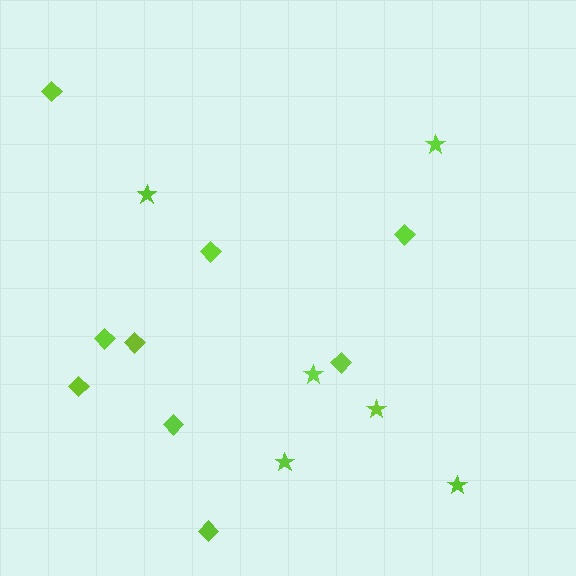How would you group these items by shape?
There are 2 groups: one group of stars (6) and one group of diamonds (9).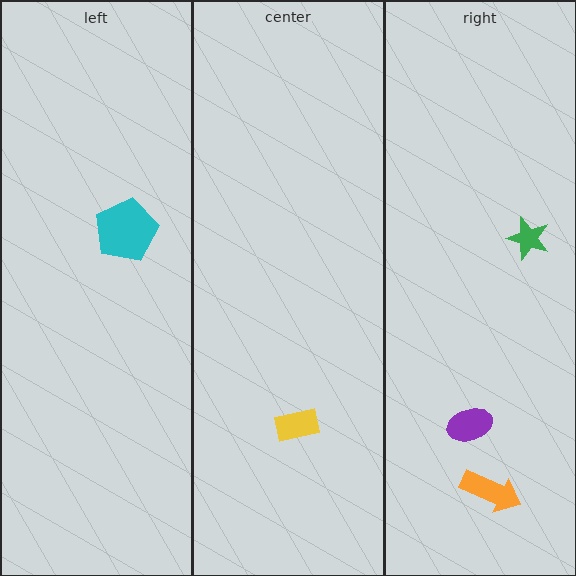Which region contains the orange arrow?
The right region.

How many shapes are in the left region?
1.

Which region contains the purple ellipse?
The right region.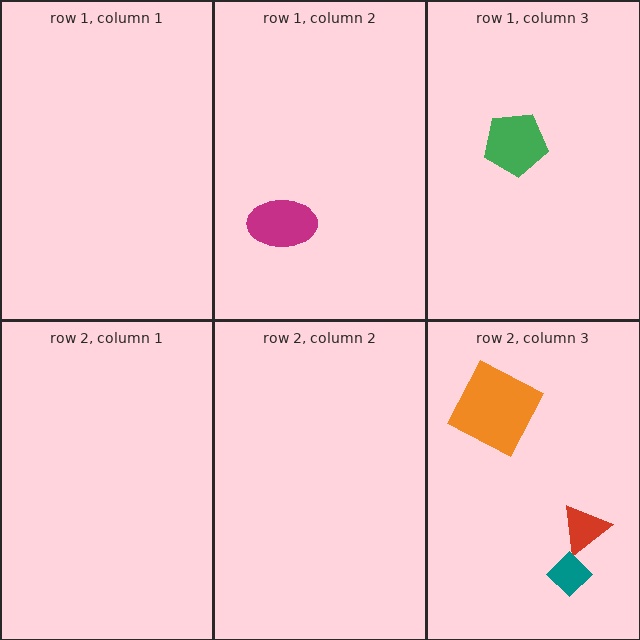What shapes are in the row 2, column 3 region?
The red triangle, the teal diamond, the orange square.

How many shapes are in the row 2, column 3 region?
3.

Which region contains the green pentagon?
The row 1, column 3 region.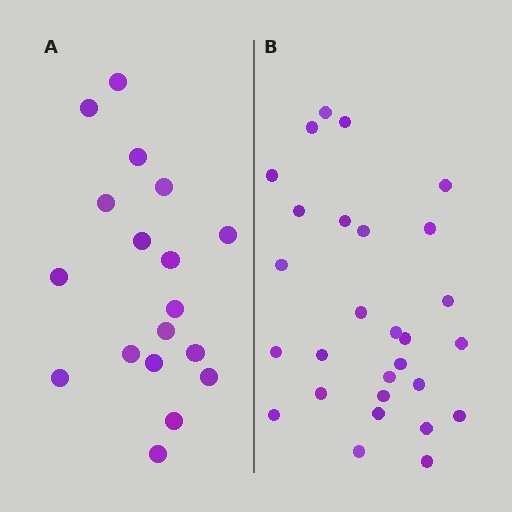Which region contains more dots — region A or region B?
Region B (the right region) has more dots.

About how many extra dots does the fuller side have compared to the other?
Region B has roughly 10 or so more dots than region A.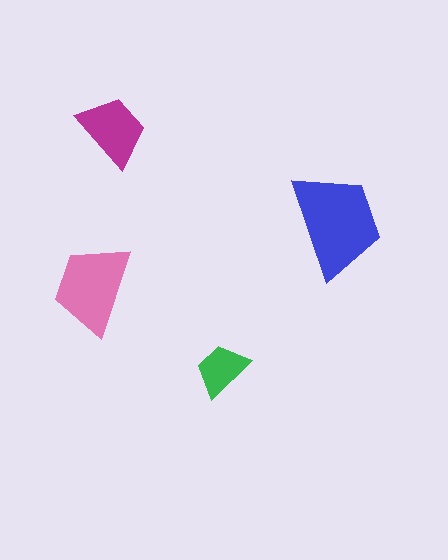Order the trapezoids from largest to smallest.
the blue one, the pink one, the magenta one, the green one.